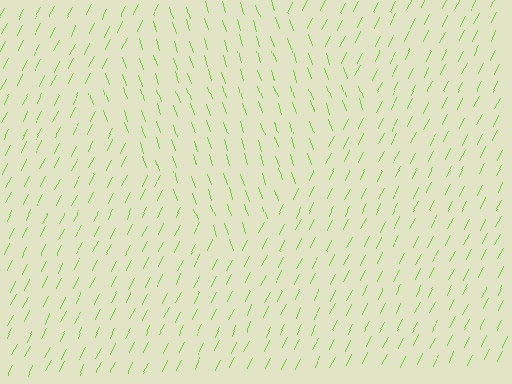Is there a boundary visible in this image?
Yes, there is a texture boundary formed by a change in line orientation.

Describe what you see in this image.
The image is filled with small lime line segments. A diamond region in the image has lines oriented differently from the surrounding lines, creating a visible texture boundary.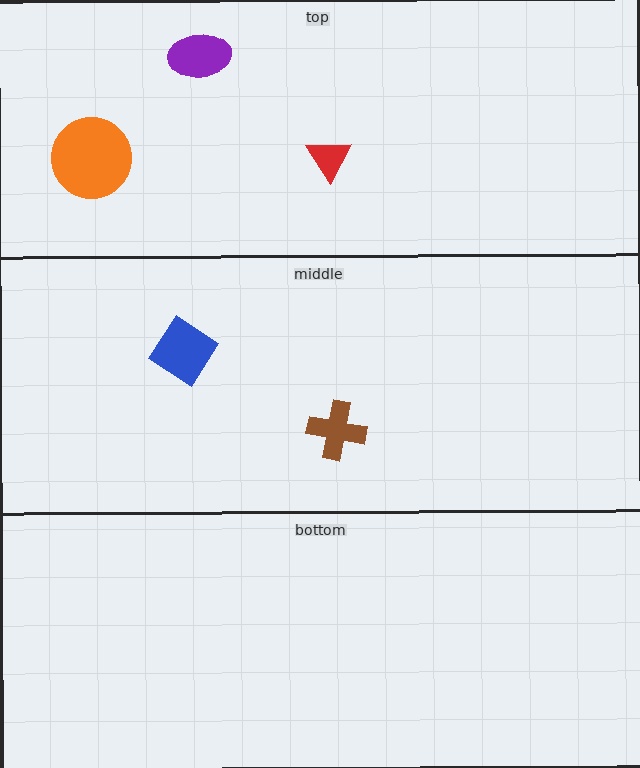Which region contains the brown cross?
The middle region.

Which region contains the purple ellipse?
The top region.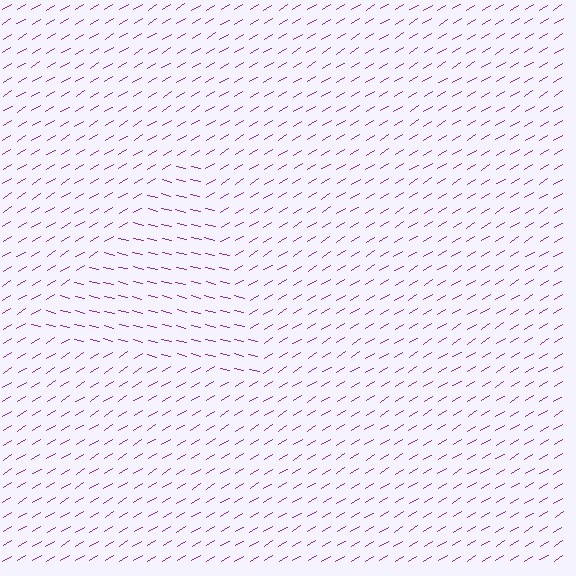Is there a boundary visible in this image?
Yes, there is a texture boundary formed by a change in line orientation.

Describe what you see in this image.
The image is filled with small purple line segments. A triangle region in the image has lines oriented differently from the surrounding lines, creating a visible texture boundary.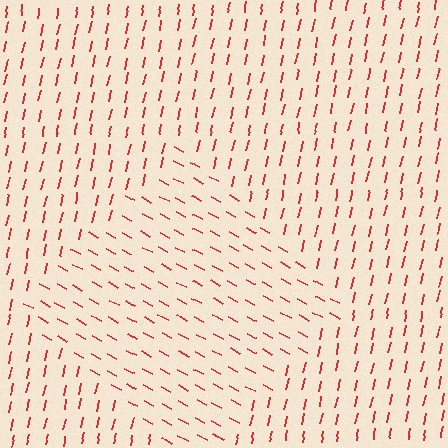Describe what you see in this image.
The image is filled with small red line segments. A diamond region in the image has lines oriented differently from the surrounding lines, creating a visible texture boundary.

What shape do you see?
I see a diamond.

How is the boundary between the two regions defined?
The boundary is defined purely by a change in line orientation (approximately 73 degrees difference). All lines are the same color and thickness.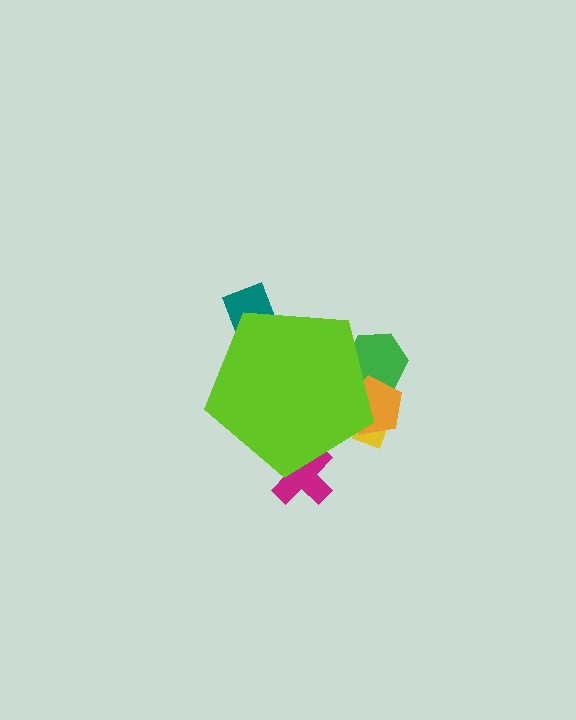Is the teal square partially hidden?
Yes, the teal square is partially hidden behind the lime pentagon.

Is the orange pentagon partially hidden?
Yes, the orange pentagon is partially hidden behind the lime pentagon.